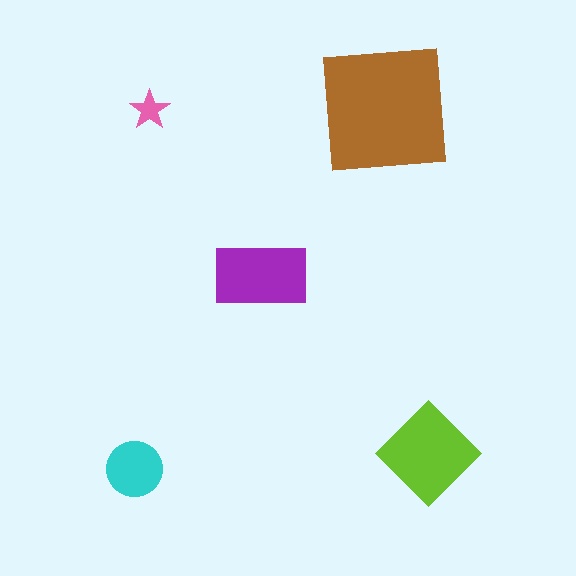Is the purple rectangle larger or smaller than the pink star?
Larger.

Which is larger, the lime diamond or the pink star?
The lime diamond.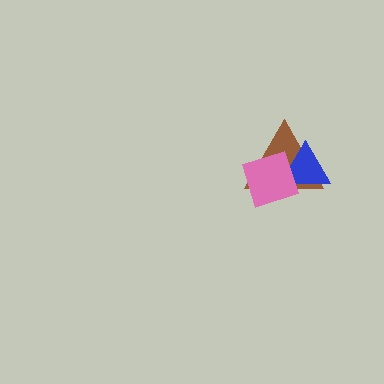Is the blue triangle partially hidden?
Yes, it is partially covered by another shape.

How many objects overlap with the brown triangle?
2 objects overlap with the brown triangle.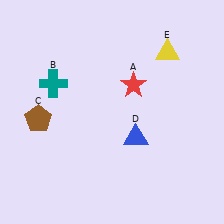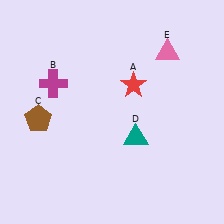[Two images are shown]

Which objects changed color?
B changed from teal to magenta. D changed from blue to teal. E changed from yellow to pink.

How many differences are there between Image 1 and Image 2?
There are 3 differences between the two images.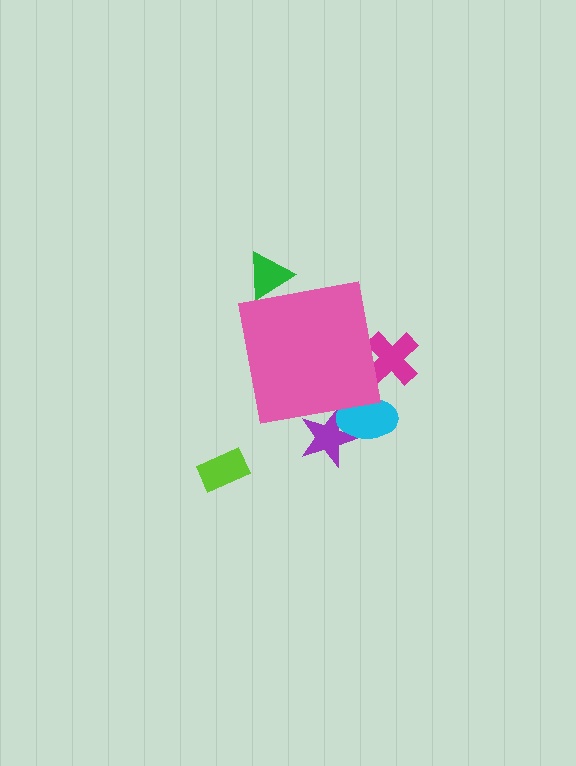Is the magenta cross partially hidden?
Yes, the magenta cross is partially hidden behind the pink square.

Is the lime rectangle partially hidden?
No, the lime rectangle is fully visible.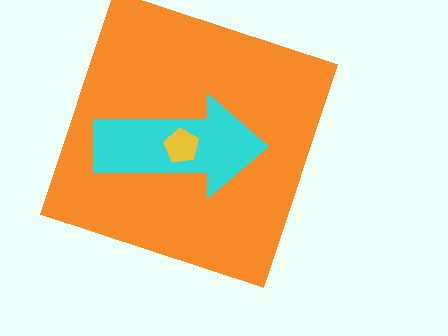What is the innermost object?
The yellow pentagon.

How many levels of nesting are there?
3.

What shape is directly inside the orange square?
The cyan arrow.